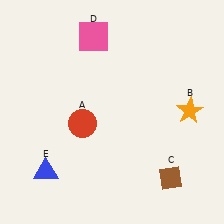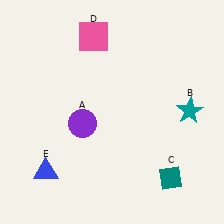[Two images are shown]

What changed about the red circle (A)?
In Image 1, A is red. In Image 2, it changed to purple.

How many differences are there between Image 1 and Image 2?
There are 3 differences between the two images.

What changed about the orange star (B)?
In Image 1, B is orange. In Image 2, it changed to teal.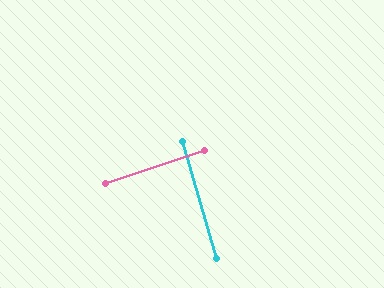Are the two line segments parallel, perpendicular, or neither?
Perpendicular — they meet at approximately 88°.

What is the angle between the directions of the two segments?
Approximately 88 degrees.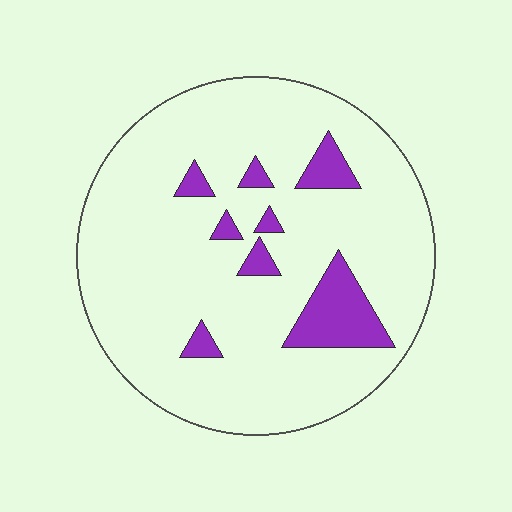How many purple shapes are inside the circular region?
8.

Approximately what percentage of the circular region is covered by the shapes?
Approximately 10%.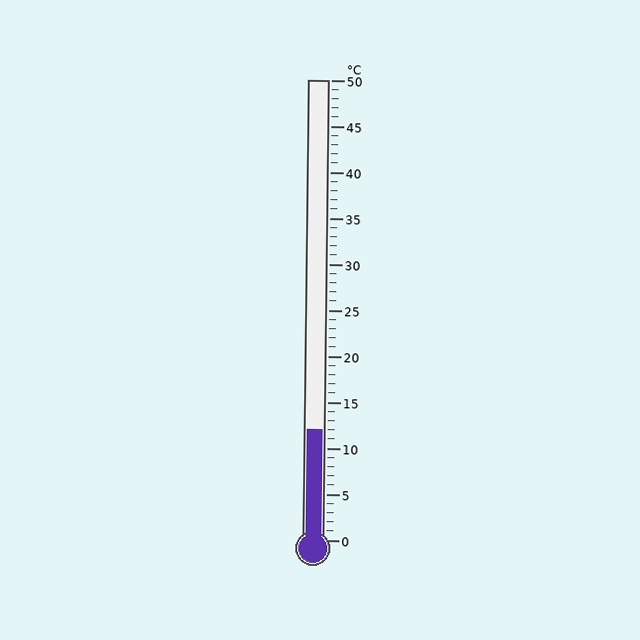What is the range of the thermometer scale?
The thermometer scale ranges from 0°C to 50°C.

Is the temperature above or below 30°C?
The temperature is below 30°C.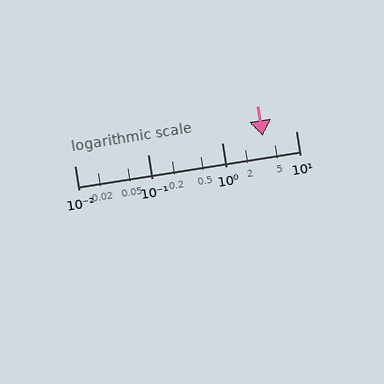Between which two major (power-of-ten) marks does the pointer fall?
The pointer is between 1 and 10.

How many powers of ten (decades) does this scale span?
The scale spans 3 decades, from 0.01 to 10.